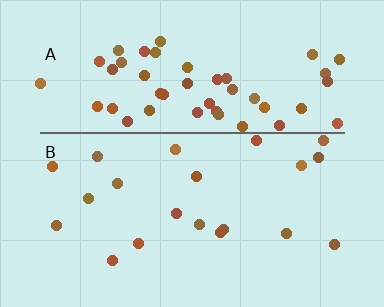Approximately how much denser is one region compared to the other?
Approximately 2.6× — region A over region B.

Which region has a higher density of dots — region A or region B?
A (the top).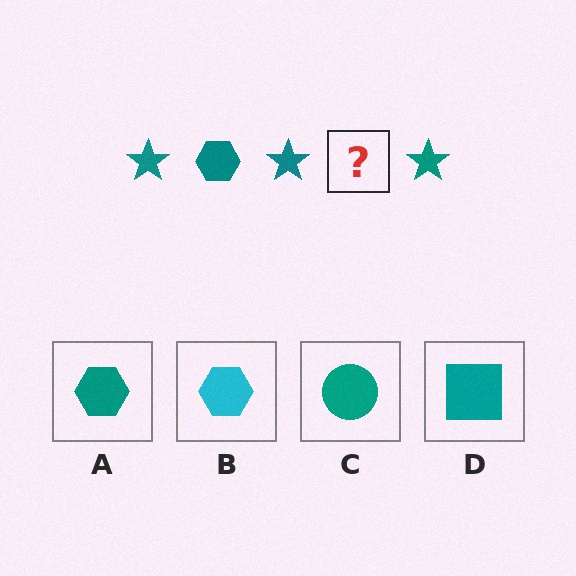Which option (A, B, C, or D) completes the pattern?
A.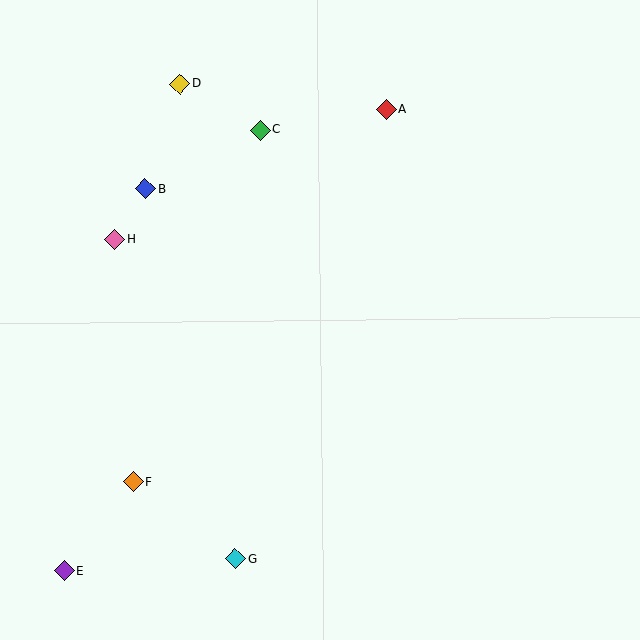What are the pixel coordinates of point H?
Point H is at (115, 240).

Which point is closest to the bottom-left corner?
Point E is closest to the bottom-left corner.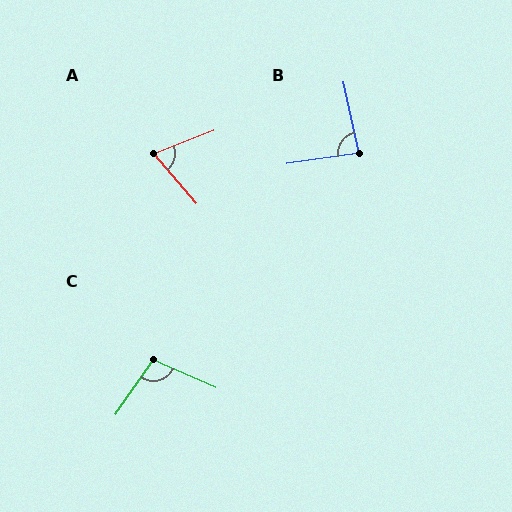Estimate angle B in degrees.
Approximately 86 degrees.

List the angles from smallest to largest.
A (71°), B (86°), C (101°).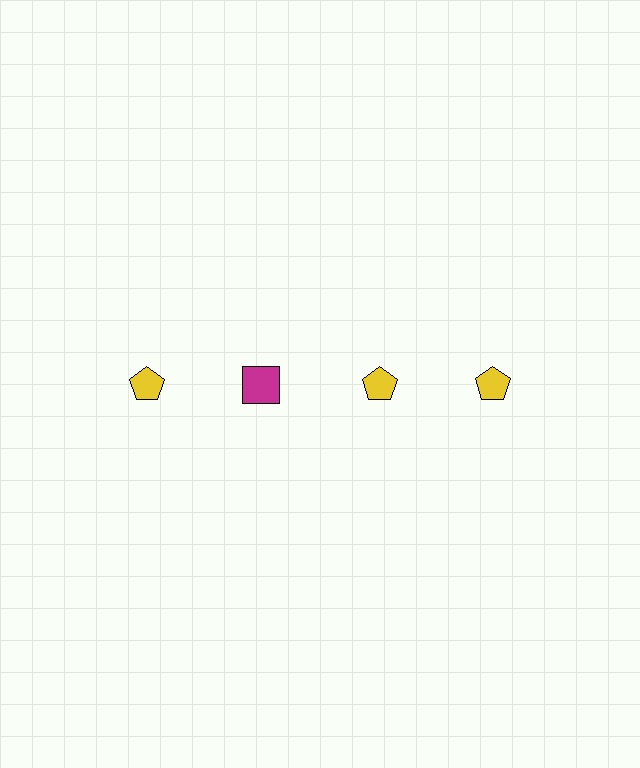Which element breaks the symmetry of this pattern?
The magenta square in the top row, second from left column breaks the symmetry. All other shapes are yellow pentagons.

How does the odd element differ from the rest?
It differs in both color (magenta instead of yellow) and shape (square instead of pentagon).